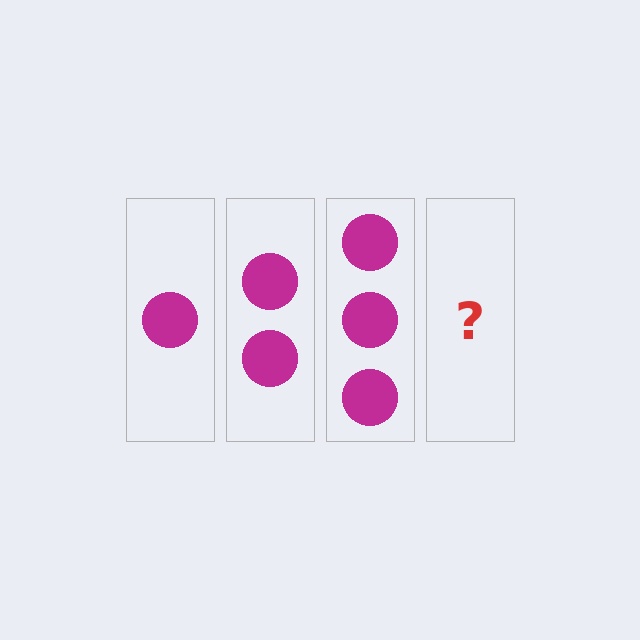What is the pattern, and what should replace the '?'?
The pattern is that each step adds one more circle. The '?' should be 4 circles.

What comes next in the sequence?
The next element should be 4 circles.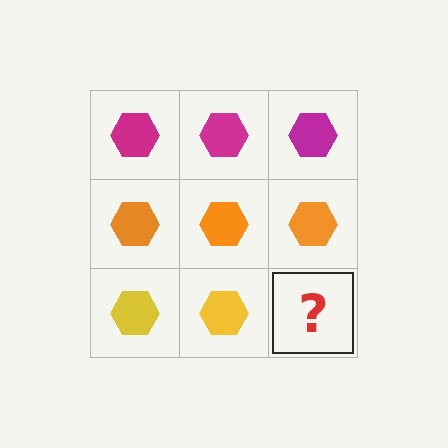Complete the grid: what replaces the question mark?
The question mark should be replaced with a yellow hexagon.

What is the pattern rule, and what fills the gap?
The rule is that each row has a consistent color. The gap should be filled with a yellow hexagon.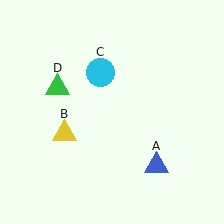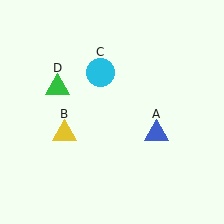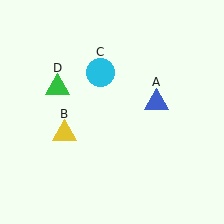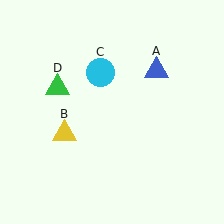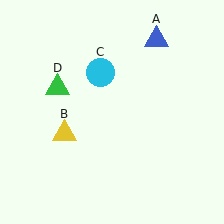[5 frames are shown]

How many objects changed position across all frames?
1 object changed position: blue triangle (object A).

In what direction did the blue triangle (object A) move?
The blue triangle (object A) moved up.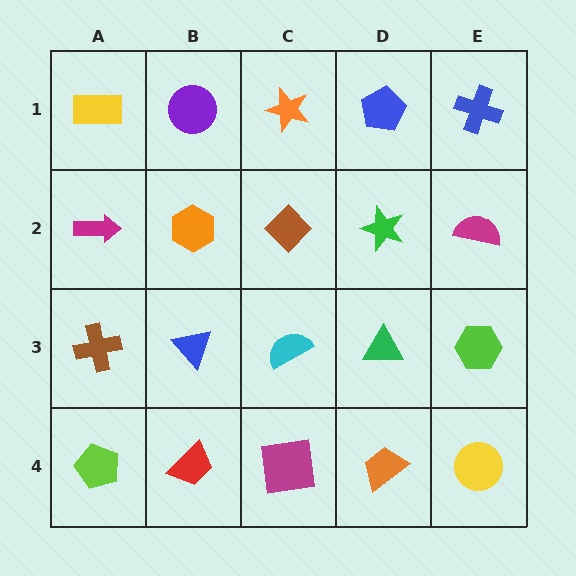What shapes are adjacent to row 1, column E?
A magenta semicircle (row 2, column E), a blue pentagon (row 1, column D).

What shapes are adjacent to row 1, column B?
An orange hexagon (row 2, column B), a yellow rectangle (row 1, column A), an orange star (row 1, column C).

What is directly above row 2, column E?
A blue cross.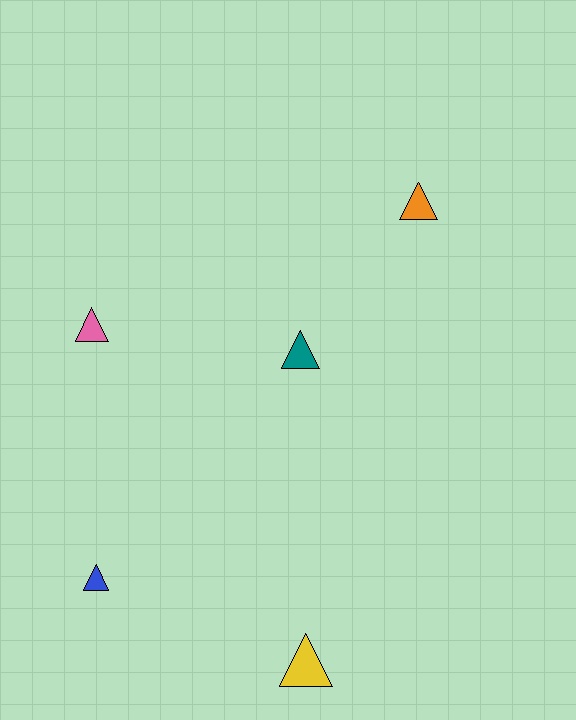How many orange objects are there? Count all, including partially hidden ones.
There is 1 orange object.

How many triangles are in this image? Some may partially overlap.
There are 5 triangles.